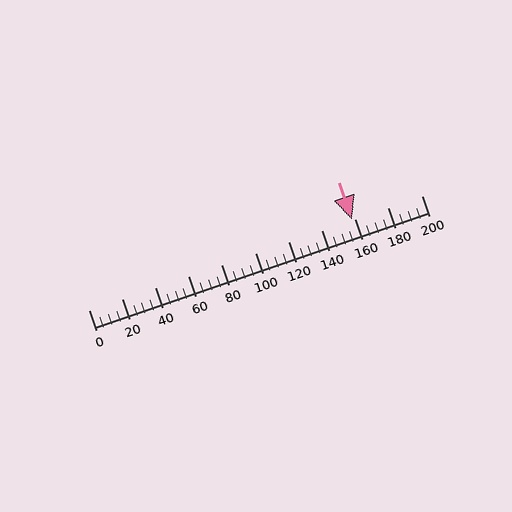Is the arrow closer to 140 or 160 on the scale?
The arrow is closer to 160.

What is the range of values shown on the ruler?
The ruler shows values from 0 to 200.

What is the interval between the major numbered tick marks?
The major tick marks are spaced 20 units apart.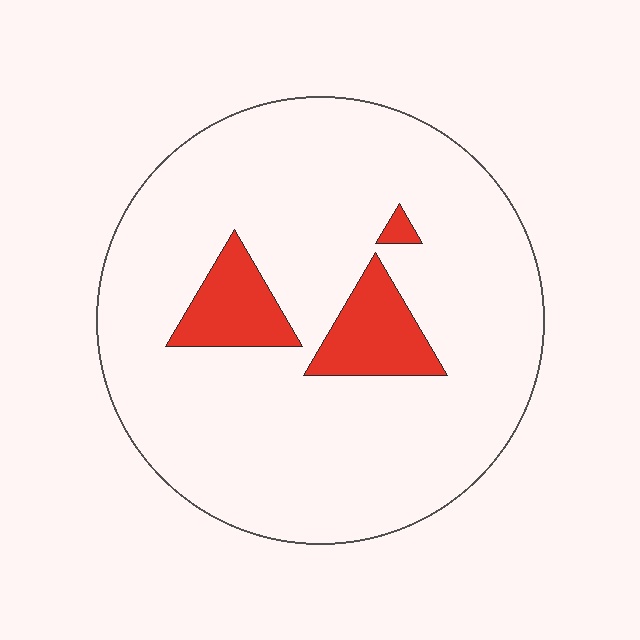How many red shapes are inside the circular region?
3.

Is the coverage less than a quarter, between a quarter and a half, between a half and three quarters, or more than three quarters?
Less than a quarter.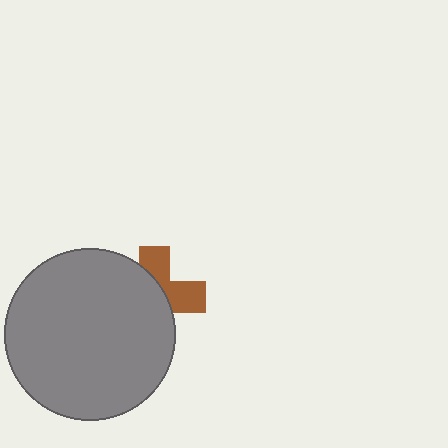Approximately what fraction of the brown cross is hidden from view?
Roughly 60% of the brown cross is hidden behind the gray circle.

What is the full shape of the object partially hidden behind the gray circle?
The partially hidden object is a brown cross.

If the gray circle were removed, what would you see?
You would see the complete brown cross.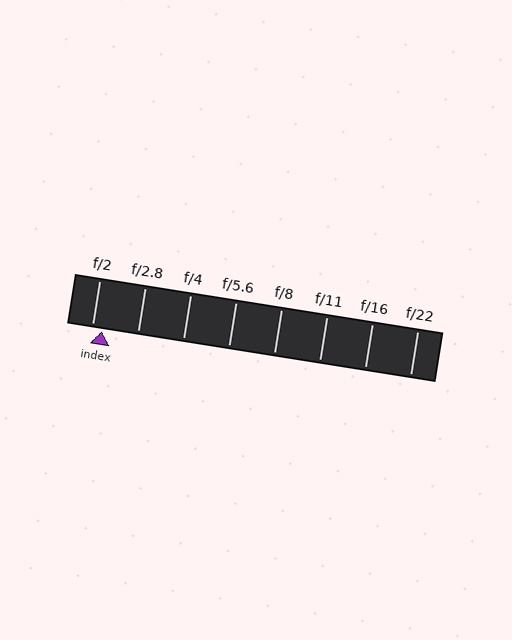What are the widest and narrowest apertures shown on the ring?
The widest aperture shown is f/2 and the narrowest is f/22.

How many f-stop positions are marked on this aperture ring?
There are 8 f-stop positions marked.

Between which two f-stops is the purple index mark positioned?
The index mark is between f/2 and f/2.8.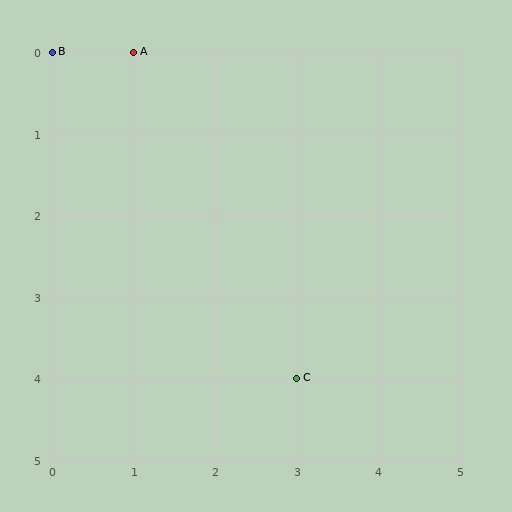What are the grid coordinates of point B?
Point B is at grid coordinates (0, 0).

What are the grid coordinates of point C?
Point C is at grid coordinates (3, 4).